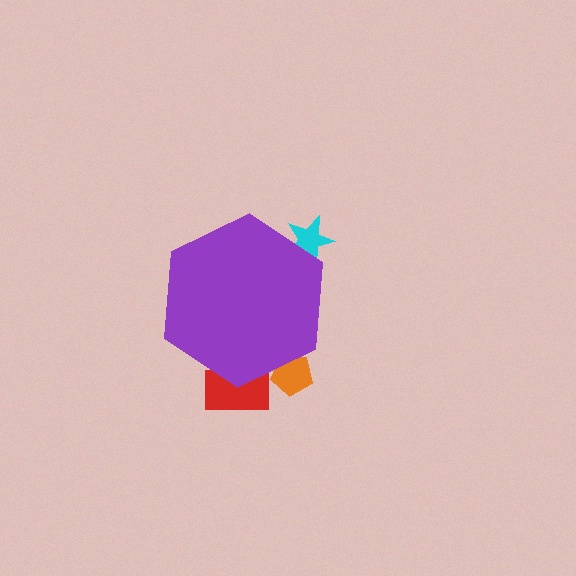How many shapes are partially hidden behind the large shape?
3 shapes are partially hidden.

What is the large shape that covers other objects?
A purple hexagon.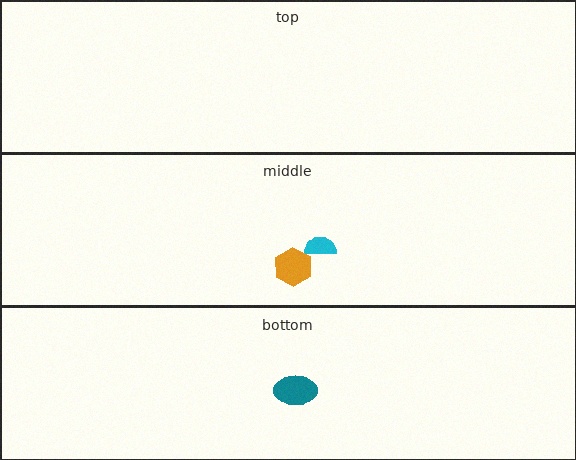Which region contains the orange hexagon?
The middle region.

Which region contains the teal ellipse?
The bottom region.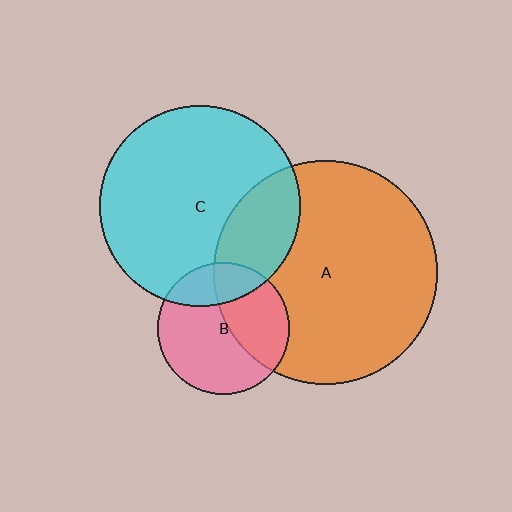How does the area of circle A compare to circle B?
Approximately 2.9 times.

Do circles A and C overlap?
Yes.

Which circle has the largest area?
Circle A (orange).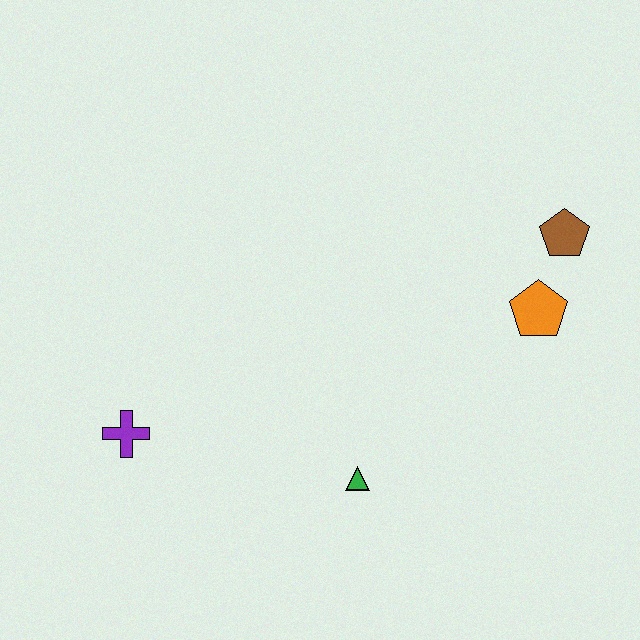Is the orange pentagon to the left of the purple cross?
No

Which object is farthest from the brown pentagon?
The purple cross is farthest from the brown pentagon.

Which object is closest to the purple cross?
The green triangle is closest to the purple cross.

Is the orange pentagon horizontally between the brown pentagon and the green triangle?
Yes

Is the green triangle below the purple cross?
Yes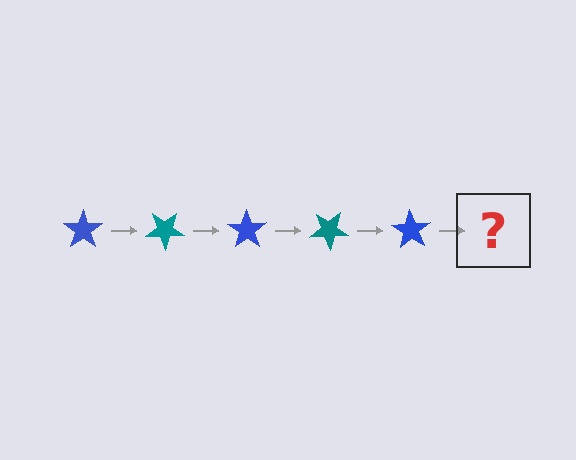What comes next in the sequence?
The next element should be a teal star, rotated 175 degrees from the start.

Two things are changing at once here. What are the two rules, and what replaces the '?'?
The two rules are that it rotates 35 degrees each step and the color cycles through blue and teal. The '?' should be a teal star, rotated 175 degrees from the start.